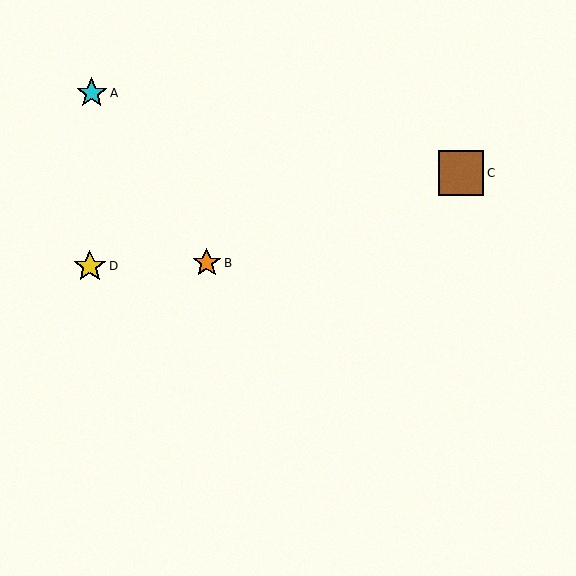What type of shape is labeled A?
Shape A is a cyan star.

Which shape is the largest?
The brown square (labeled C) is the largest.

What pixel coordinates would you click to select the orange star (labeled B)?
Click at (207, 263) to select the orange star B.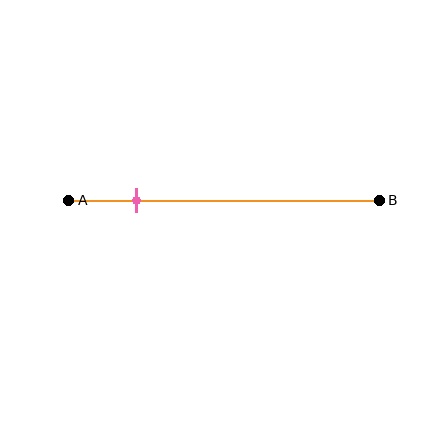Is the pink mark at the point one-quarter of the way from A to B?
No, the mark is at about 20% from A, not at the 25% one-quarter point.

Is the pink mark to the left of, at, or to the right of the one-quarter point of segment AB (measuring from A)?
The pink mark is to the left of the one-quarter point of segment AB.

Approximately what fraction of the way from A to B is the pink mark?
The pink mark is approximately 20% of the way from A to B.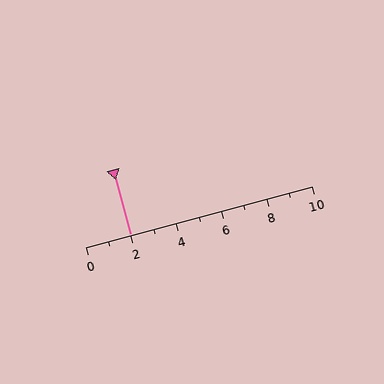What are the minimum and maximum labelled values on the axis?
The axis runs from 0 to 10.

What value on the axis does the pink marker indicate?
The marker indicates approximately 2.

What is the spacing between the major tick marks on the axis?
The major ticks are spaced 2 apart.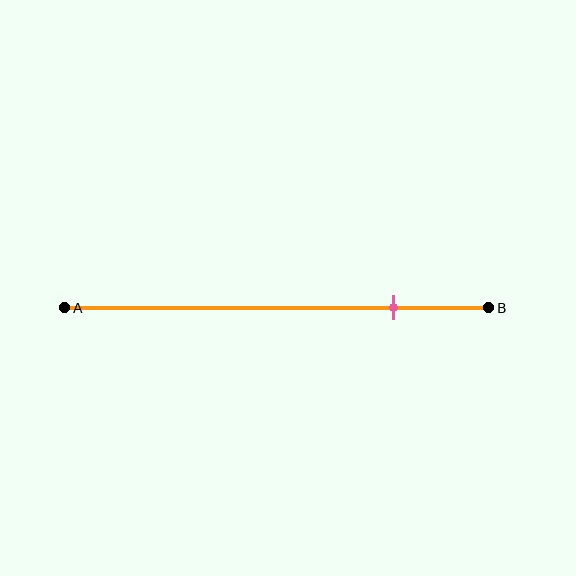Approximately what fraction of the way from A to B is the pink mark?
The pink mark is approximately 80% of the way from A to B.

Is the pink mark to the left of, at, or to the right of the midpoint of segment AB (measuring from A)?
The pink mark is to the right of the midpoint of segment AB.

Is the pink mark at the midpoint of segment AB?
No, the mark is at about 80% from A, not at the 50% midpoint.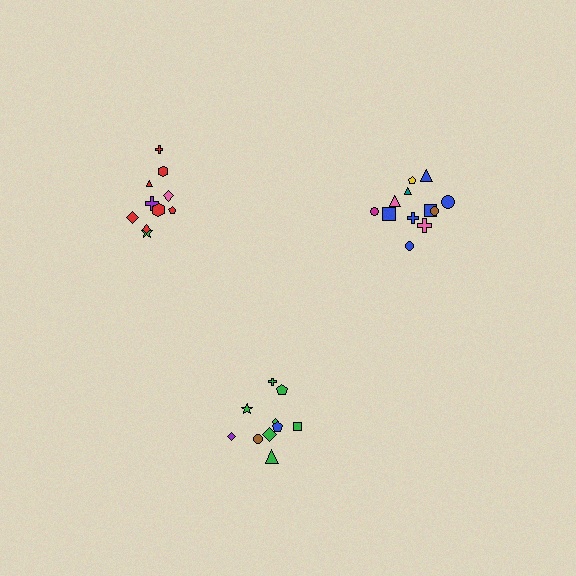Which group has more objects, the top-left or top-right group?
The top-right group.